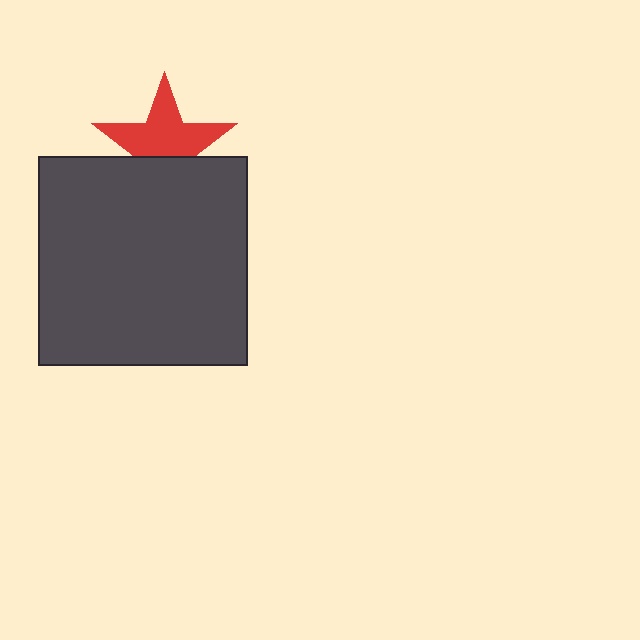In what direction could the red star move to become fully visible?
The red star could move up. That would shift it out from behind the dark gray square entirely.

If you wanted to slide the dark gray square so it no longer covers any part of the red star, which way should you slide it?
Slide it down — that is the most direct way to separate the two shapes.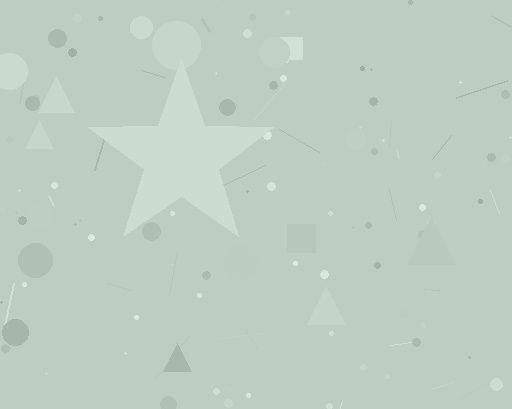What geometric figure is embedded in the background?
A star is embedded in the background.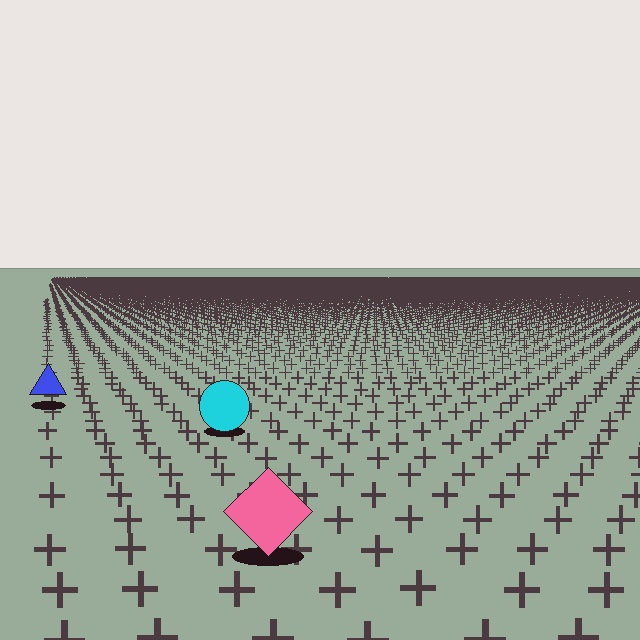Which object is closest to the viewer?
The pink diamond is closest. The texture marks near it are larger and more spread out.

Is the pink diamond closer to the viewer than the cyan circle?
Yes. The pink diamond is closer — you can tell from the texture gradient: the ground texture is coarser near it.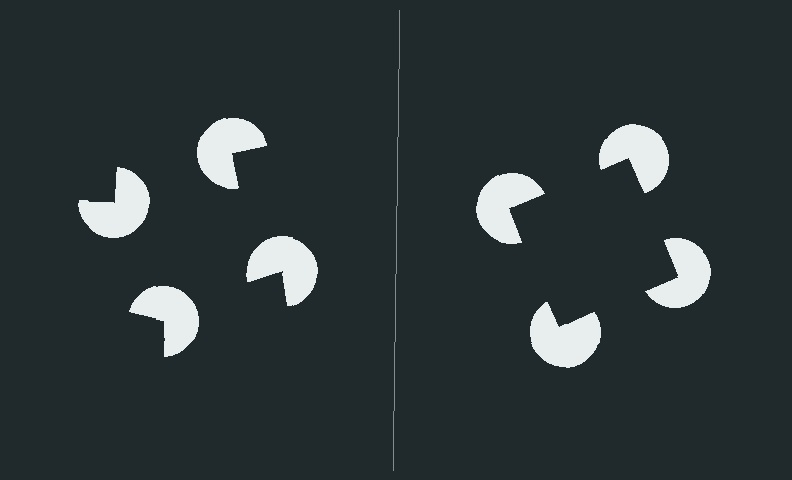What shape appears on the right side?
An illusory square.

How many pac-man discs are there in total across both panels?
8 — 4 on each side.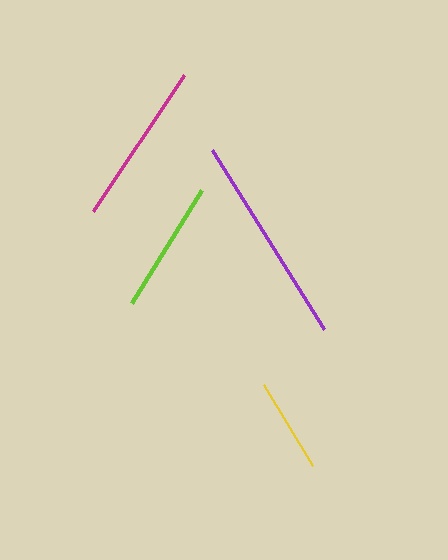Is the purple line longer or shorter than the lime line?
The purple line is longer than the lime line.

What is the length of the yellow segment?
The yellow segment is approximately 95 pixels long.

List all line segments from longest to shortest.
From longest to shortest: purple, magenta, lime, yellow.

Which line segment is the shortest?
The yellow line is the shortest at approximately 95 pixels.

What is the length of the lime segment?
The lime segment is approximately 134 pixels long.